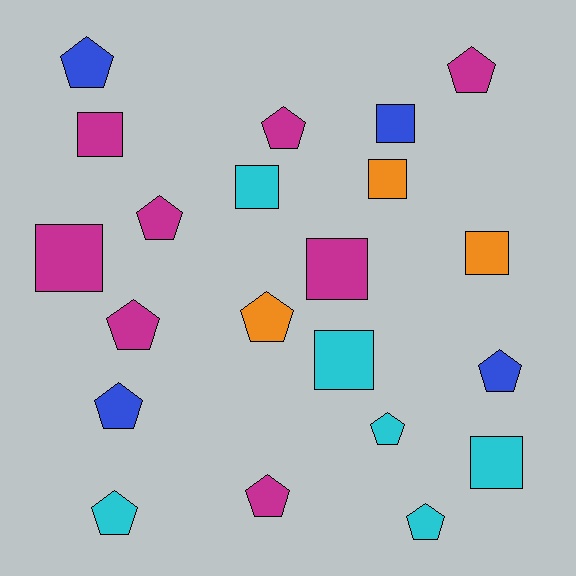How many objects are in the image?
There are 21 objects.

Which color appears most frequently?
Magenta, with 8 objects.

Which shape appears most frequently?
Pentagon, with 12 objects.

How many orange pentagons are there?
There is 1 orange pentagon.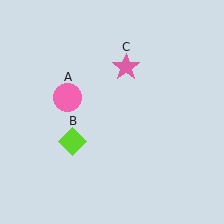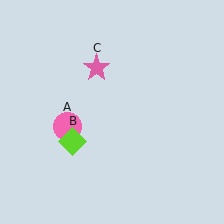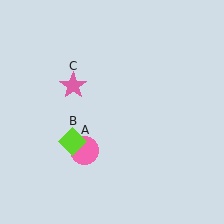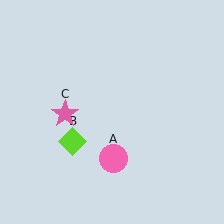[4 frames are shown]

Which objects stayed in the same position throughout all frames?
Lime diamond (object B) remained stationary.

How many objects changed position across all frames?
2 objects changed position: pink circle (object A), pink star (object C).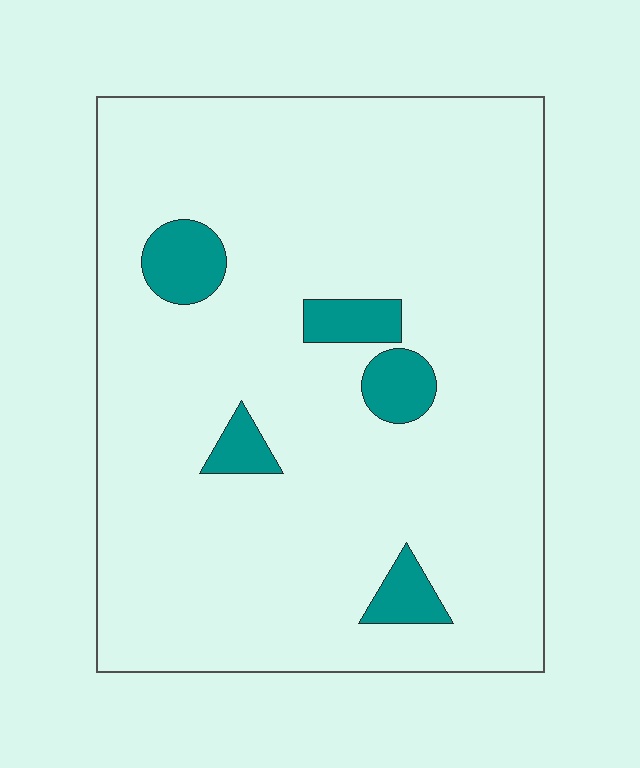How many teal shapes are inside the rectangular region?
5.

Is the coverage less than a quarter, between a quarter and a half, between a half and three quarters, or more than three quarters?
Less than a quarter.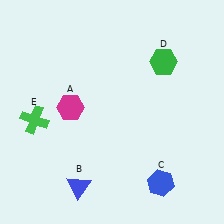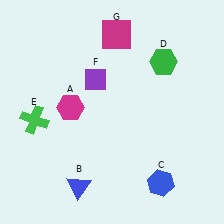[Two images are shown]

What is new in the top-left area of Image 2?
A purple diamond (F) was added in the top-left area of Image 2.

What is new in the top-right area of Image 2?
A magenta square (G) was added in the top-right area of Image 2.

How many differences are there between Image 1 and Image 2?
There are 2 differences between the two images.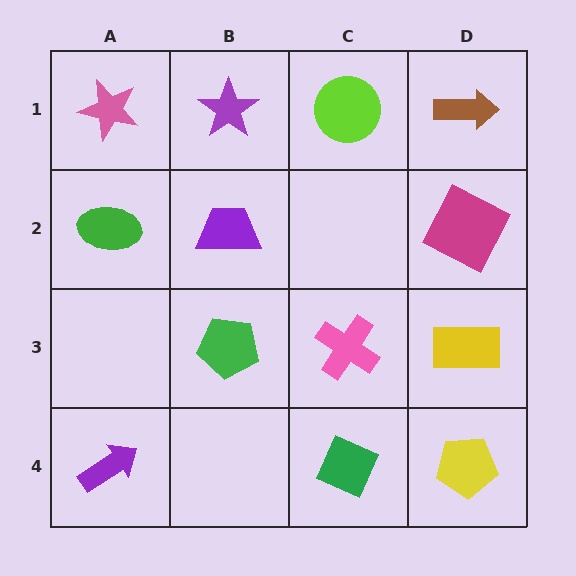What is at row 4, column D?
A yellow pentagon.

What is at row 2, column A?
A green ellipse.